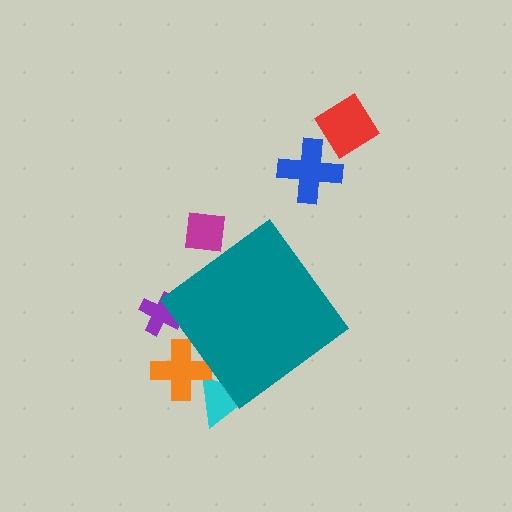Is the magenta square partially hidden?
Yes, the magenta square is partially hidden behind the teal diamond.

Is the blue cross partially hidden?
No, the blue cross is fully visible.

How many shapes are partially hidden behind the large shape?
4 shapes are partially hidden.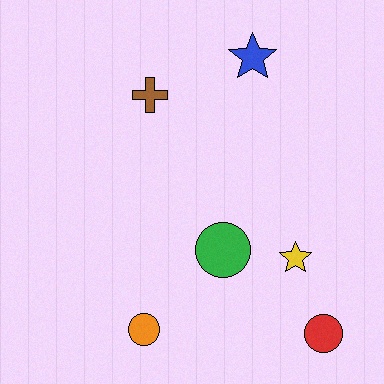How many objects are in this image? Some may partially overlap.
There are 6 objects.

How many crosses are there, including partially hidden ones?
There is 1 cross.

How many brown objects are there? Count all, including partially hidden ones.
There is 1 brown object.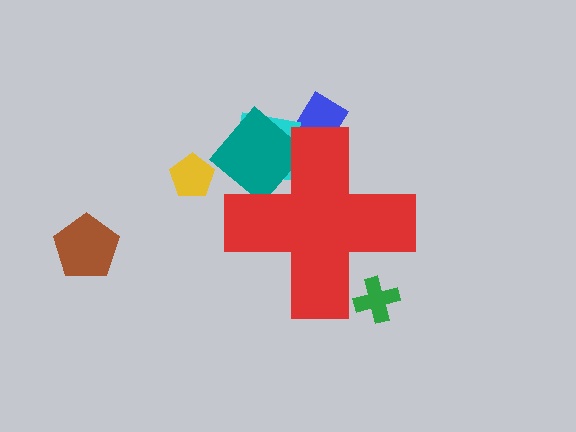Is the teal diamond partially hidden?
Yes, the teal diamond is partially hidden behind the red cross.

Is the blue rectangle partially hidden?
Yes, the blue rectangle is partially hidden behind the red cross.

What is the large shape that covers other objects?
A red cross.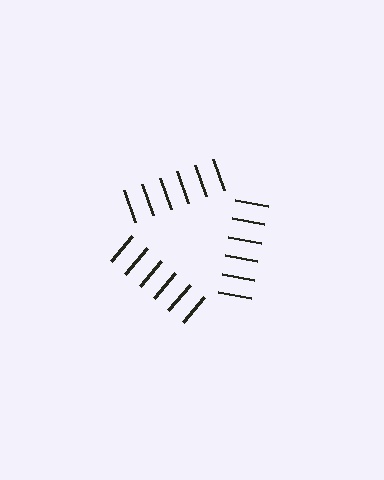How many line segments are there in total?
18 — 6 along each of the 3 edges.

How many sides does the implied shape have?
3 sides — the line-ends trace a triangle.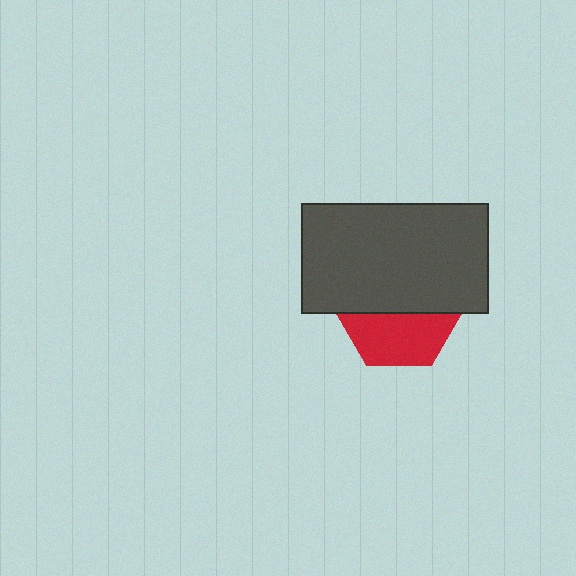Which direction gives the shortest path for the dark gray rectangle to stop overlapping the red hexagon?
Moving up gives the shortest separation.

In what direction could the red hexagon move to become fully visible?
The red hexagon could move down. That would shift it out from behind the dark gray rectangle entirely.